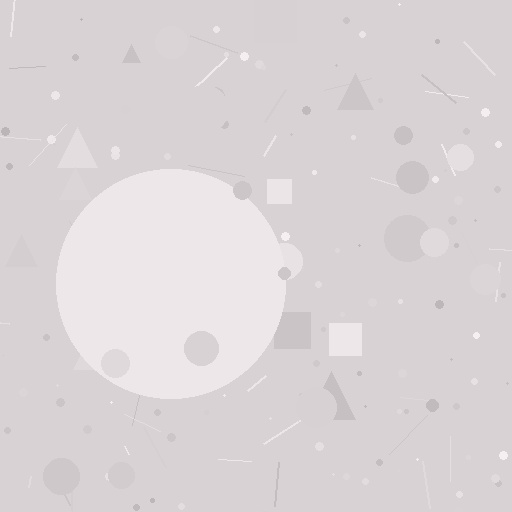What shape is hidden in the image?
A circle is hidden in the image.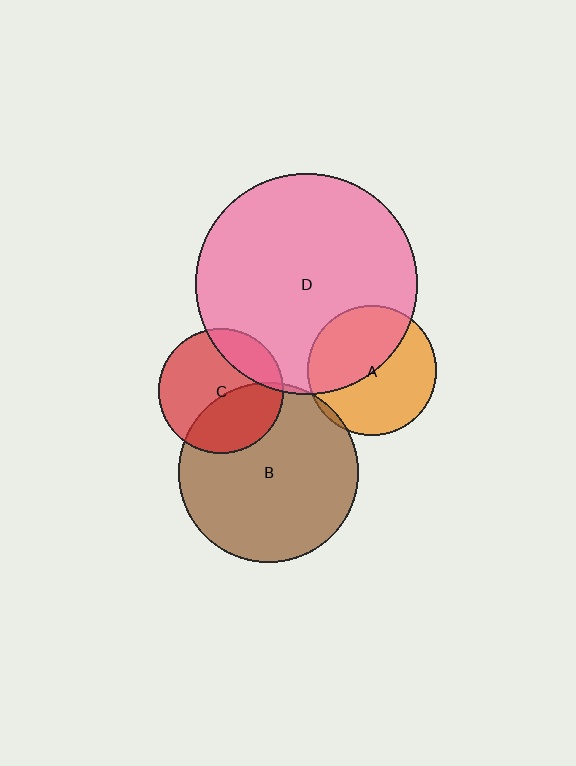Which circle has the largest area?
Circle D (pink).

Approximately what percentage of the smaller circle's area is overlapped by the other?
Approximately 5%.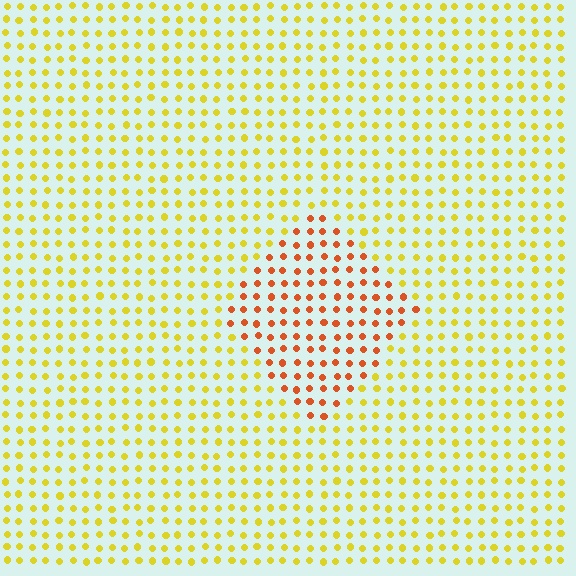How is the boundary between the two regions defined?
The boundary is defined purely by a slight shift in hue (about 43 degrees). Spacing, size, and orientation are identical on both sides.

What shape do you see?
I see a diamond.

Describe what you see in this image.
The image is filled with small yellow elements in a uniform arrangement. A diamond-shaped region is visible where the elements are tinted to a slightly different hue, forming a subtle color boundary.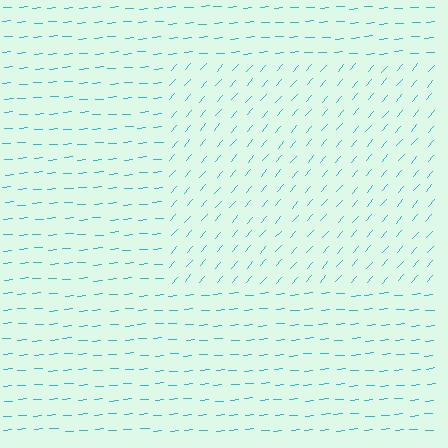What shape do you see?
I see a rectangle.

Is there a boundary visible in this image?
Yes, there is a texture boundary formed by a change in line orientation.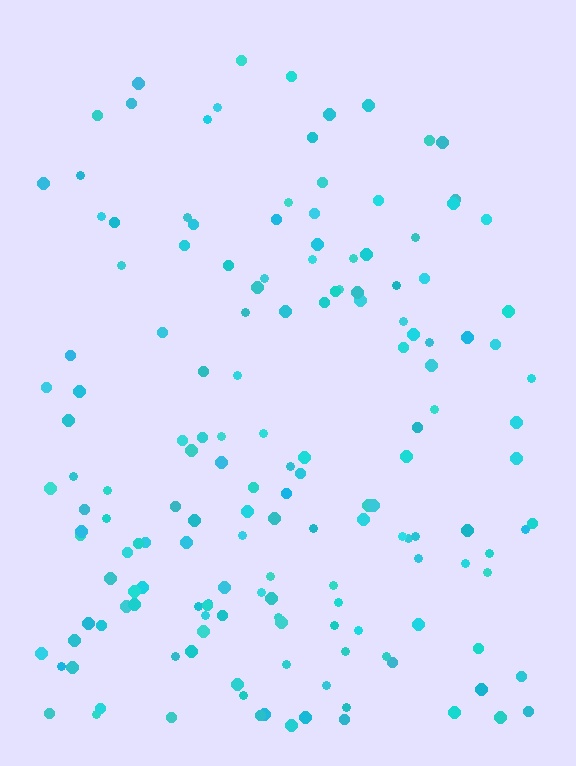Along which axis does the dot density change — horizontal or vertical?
Vertical.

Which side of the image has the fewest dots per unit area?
The top.